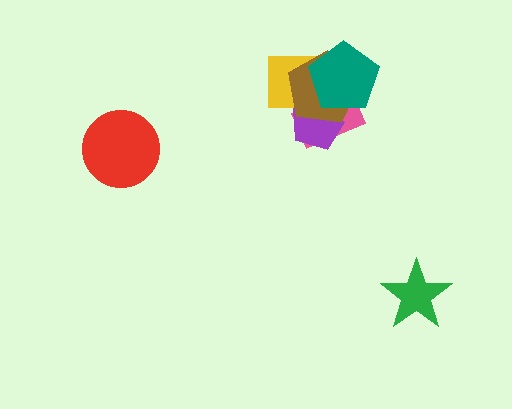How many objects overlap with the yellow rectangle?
4 objects overlap with the yellow rectangle.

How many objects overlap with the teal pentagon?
4 objects overlap with the teal pentagon.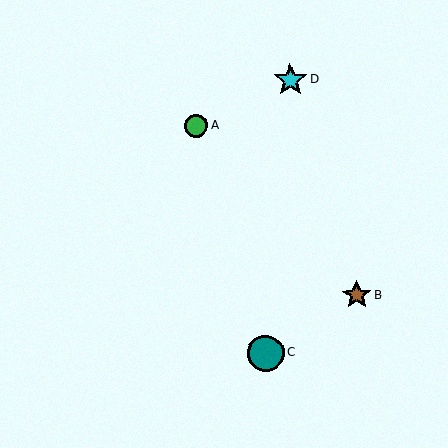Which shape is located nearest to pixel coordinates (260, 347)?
The teal circle (labeled C) at (266, 353) is nearest to that location.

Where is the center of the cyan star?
The center of the cyan star is at (290, 80).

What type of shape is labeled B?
Shape B is a brown star.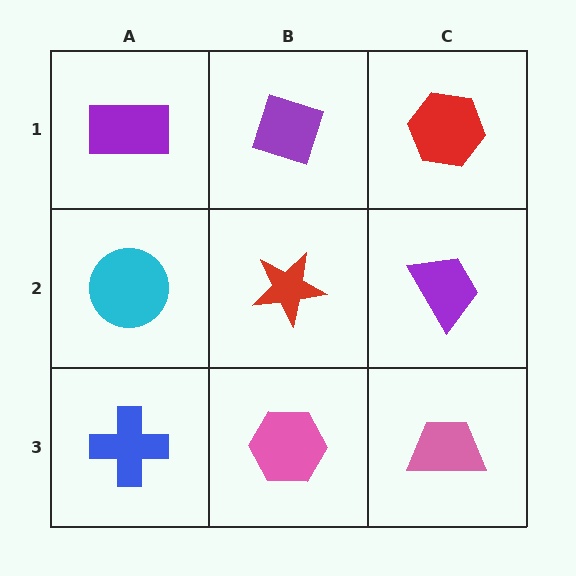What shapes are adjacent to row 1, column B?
A red star (row 2, column B), a purple rectangle (row 1, column A), a red hexagon (row 1, column C).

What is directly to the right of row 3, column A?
A pink hexagon.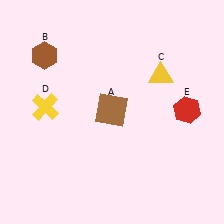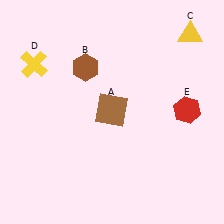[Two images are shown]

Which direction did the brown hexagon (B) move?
The brown hexagon (B) moved right.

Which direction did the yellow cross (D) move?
The yellow cross (D) moved up.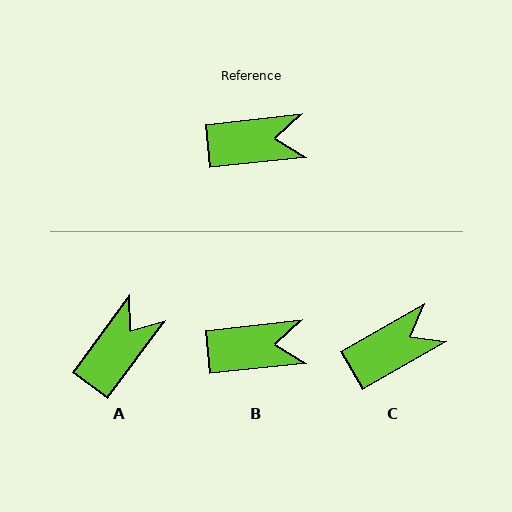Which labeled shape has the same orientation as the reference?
B.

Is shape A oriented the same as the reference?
No, it is off by about 47 degrees.